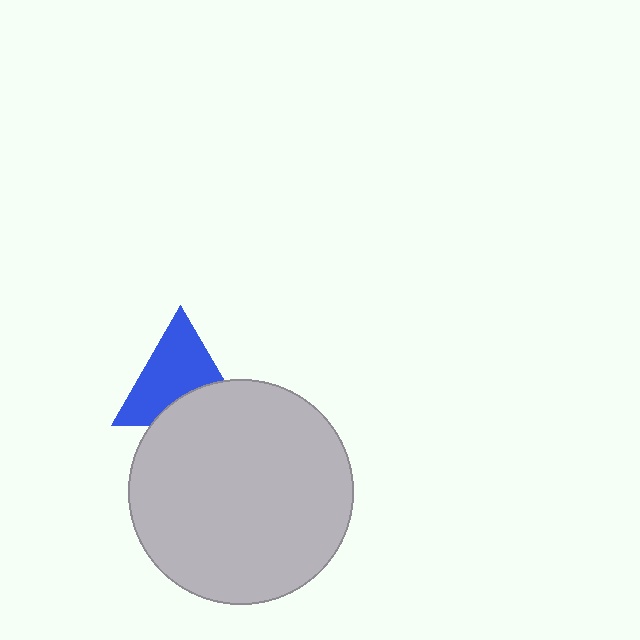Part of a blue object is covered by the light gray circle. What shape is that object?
It is a triangle.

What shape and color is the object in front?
The object in front is a light gray circle.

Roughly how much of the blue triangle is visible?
Most of it is visible (roughly 67%).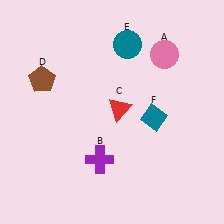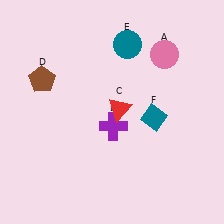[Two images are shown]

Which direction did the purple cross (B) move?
The purple cross (B) moved up.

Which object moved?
The purple cross (B) moved up.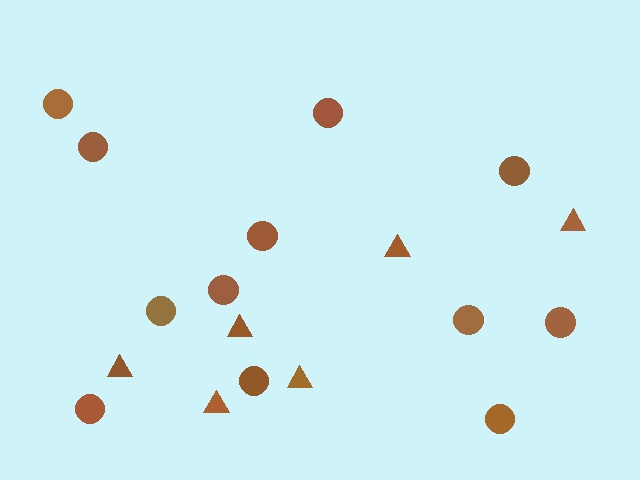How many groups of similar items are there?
There are 2 groups: one group of triangles (6) and one group of circles (12).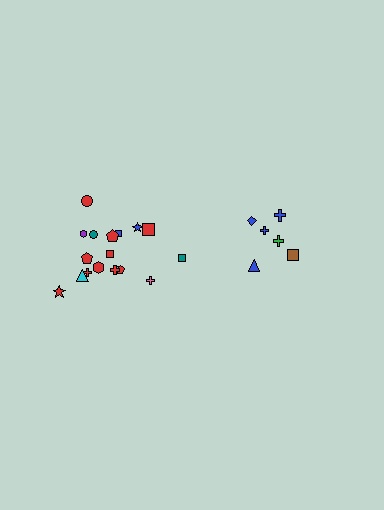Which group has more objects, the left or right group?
The left group.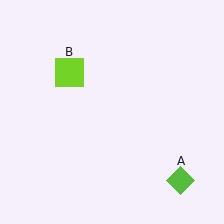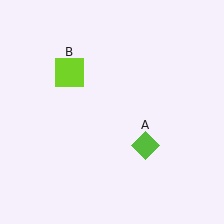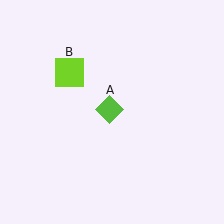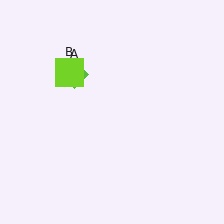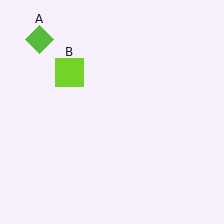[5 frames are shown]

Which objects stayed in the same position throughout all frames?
Lime square (object B) remained stationary.